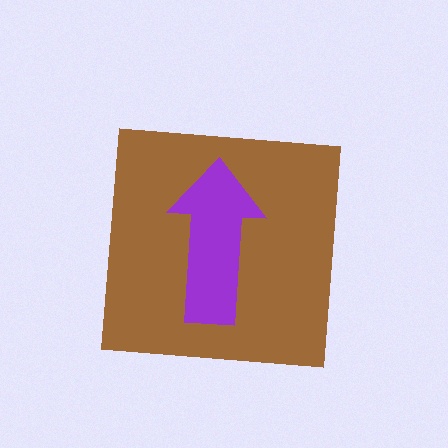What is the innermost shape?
The purple arrow.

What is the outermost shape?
The brown square.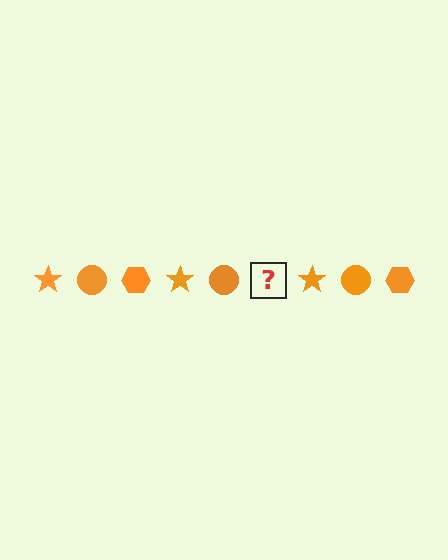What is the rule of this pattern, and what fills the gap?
The rule is that the pattern cycles through star, circle, hexagon shapes in orange. The gap should be filled with an orange hexagon.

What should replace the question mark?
The question mark should be replaced with an orange hexagon.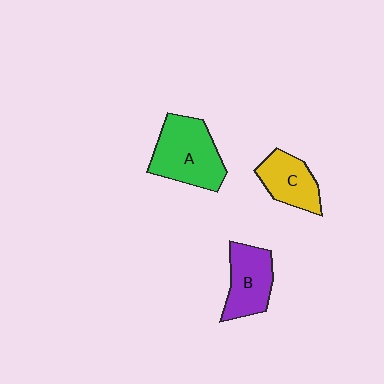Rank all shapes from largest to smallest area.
From largest to smallest: A (green), B (purple), C (yellow).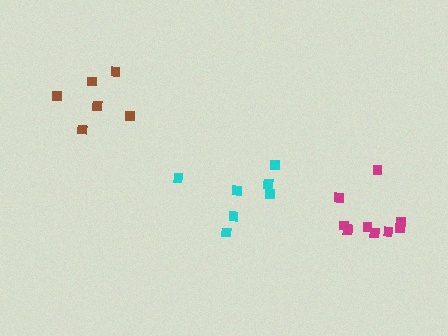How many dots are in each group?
Group 1: 6 dots, Group 2: 10 dots, Group 3: 7 dots (23 total).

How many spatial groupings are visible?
There are 3 spatial groupings.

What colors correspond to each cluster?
The clusters are colored: brown, magenta, cyan.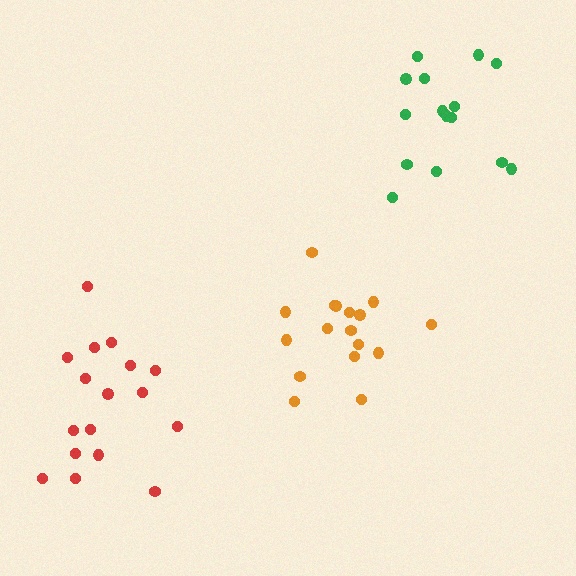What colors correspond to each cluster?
The clusters are colored: green, orange, red.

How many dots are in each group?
Group 1: 15 dots, Group 2: 17 dots, Group 3: 17 dots (49 total).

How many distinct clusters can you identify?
There are 3 distinct clusters.